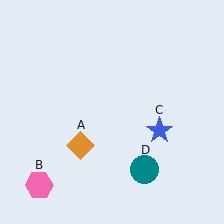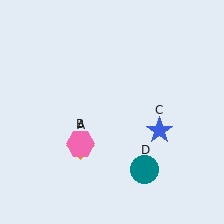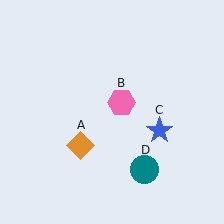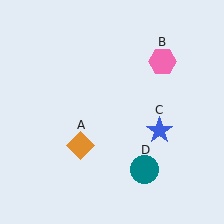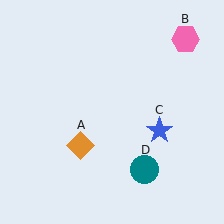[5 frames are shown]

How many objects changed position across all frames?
1 object changed position: pink hexagon (object B).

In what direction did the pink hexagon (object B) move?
The pink hexagon (object B) moved up and to the right.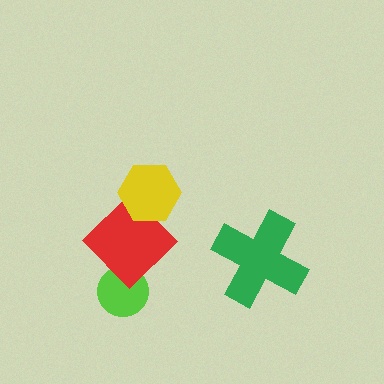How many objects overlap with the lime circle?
1 object overlaps with the lime circle.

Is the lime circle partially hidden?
Yes, it is partially covered by another shape.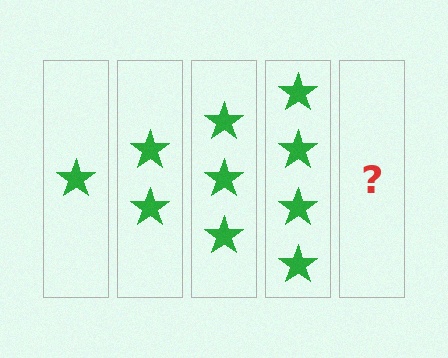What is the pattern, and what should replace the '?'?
The pattern is that each step adds one more star. The '?' should be 5 stars.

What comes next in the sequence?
The next element should be 5 stars.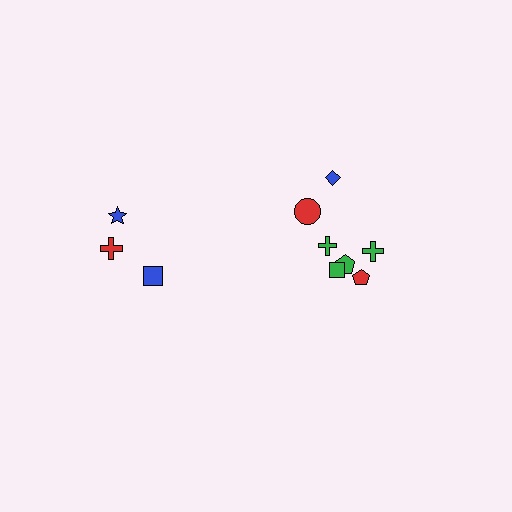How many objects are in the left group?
There are 3 objects.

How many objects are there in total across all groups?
There are 10 objects.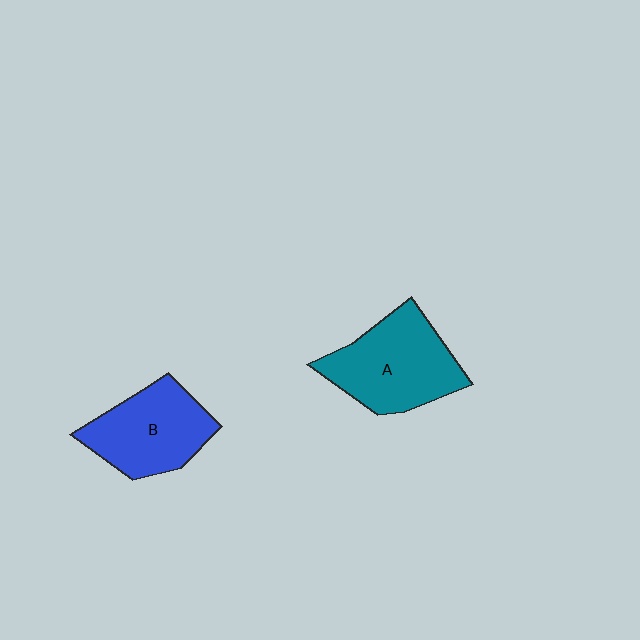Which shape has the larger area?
Shape A (teal).